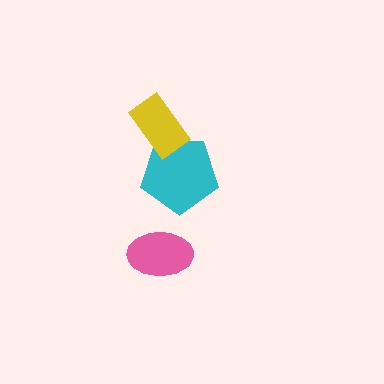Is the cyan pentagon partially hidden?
Yes, it is partially covered by another shape.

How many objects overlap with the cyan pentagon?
1 object overlaps with the cyan pentagon.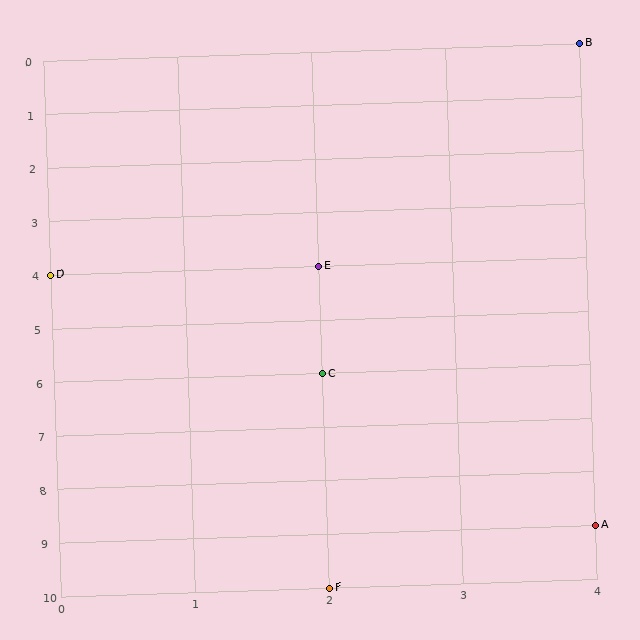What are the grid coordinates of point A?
Point A is at grid coordinates (4, 9).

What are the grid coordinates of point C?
Point C is at grid coordinates (2, 6).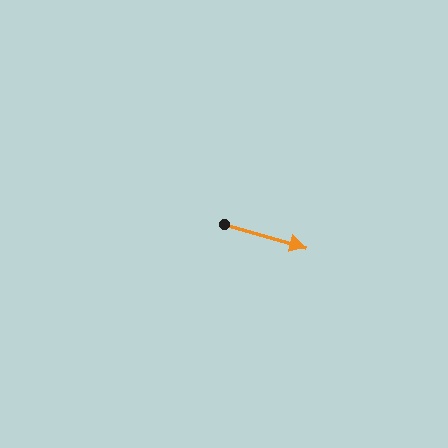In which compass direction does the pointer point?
East.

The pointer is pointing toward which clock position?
Roughly 4 o'clock.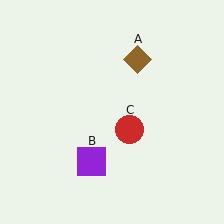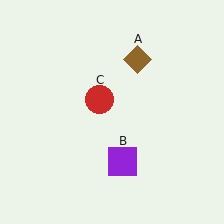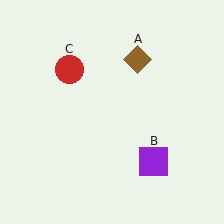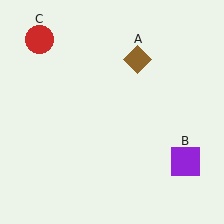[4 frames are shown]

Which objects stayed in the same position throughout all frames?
Brown diamond (object A) remained stationary.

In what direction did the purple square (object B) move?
The purple square (object B) moved right.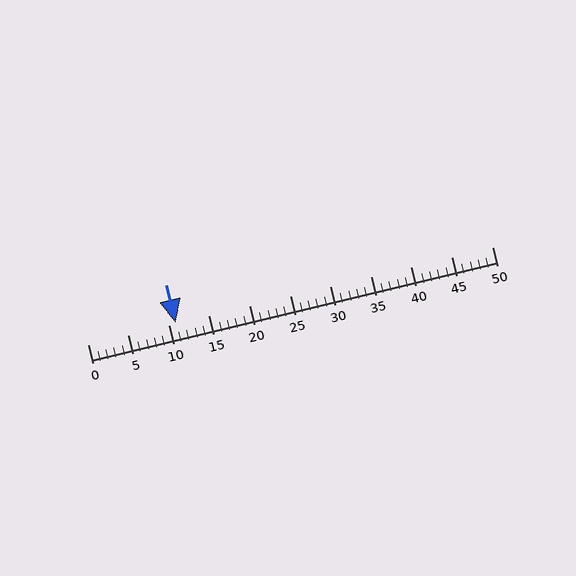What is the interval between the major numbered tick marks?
The major tick marks are spaced 5 units apart.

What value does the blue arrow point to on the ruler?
The blue arrow points to approximately 11.